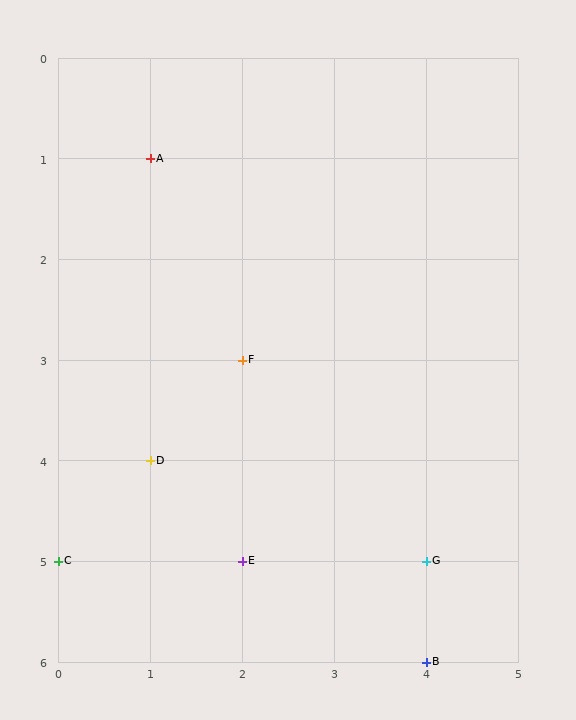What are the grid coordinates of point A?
Point A is at grid coordinates (1, 1).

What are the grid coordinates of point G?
Point G is at grid coordinates (4, 5).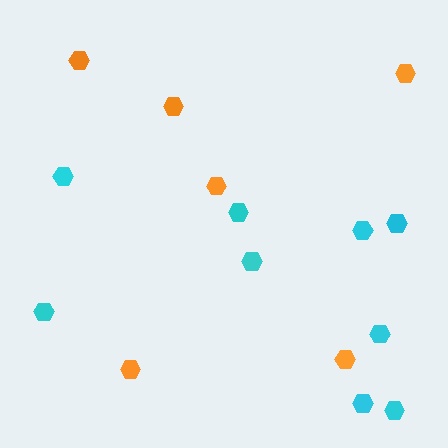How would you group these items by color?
There are 2 groups: one group of cyan hexagons (9) and one group of orange hexagons (6).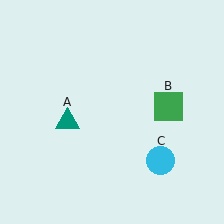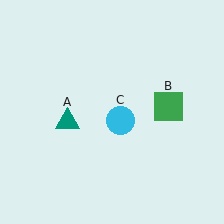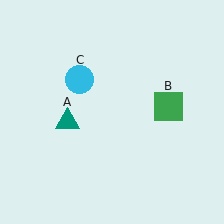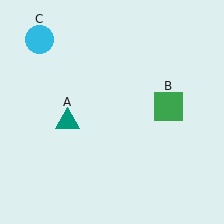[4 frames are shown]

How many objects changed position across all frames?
1 object changed position: cyan circle (object C).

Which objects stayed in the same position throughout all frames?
Teal triangle (object A) and green square (object B) remained stationary.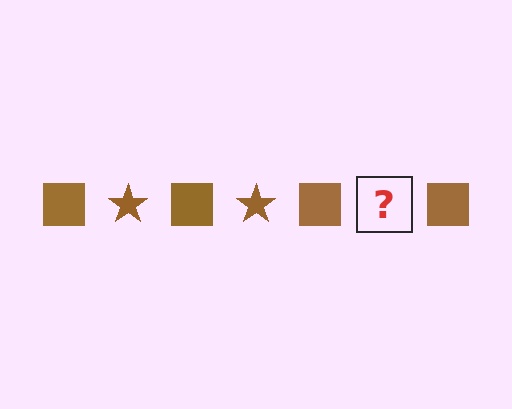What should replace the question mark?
The question mark should be replaced with a brown star.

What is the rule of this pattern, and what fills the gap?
The rule is that the pattern cycles through square, star shapes in brown. The gap should be filled with a brown star.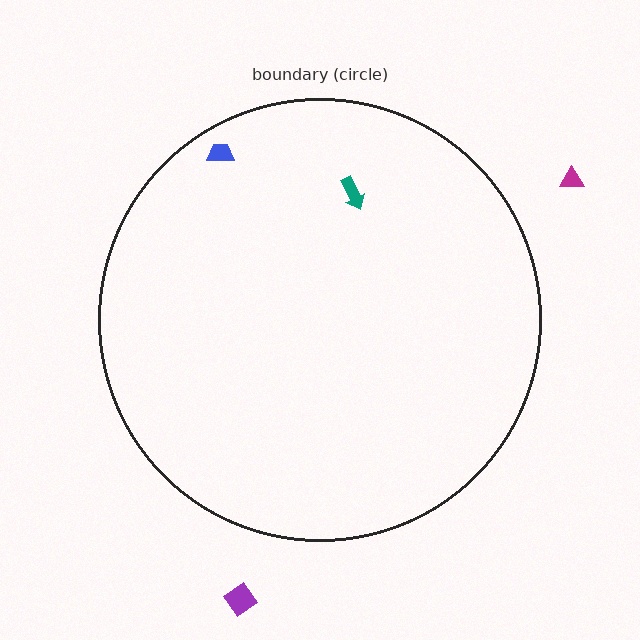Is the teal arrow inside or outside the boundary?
Inside.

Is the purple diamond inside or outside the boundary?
Outside.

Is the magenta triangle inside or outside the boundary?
Outside.